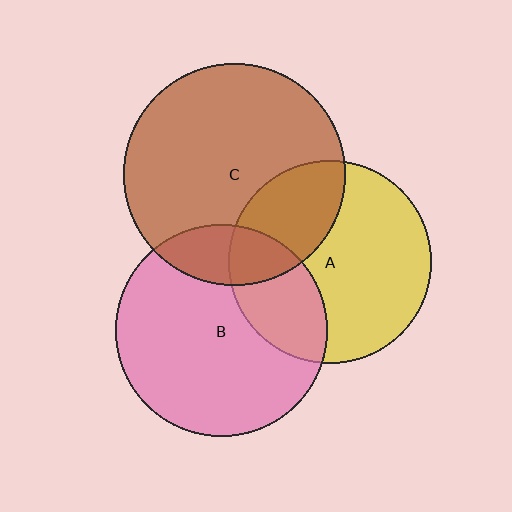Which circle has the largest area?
Circle C (brown).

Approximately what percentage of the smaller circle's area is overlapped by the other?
Approximately 30%.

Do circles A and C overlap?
Yes.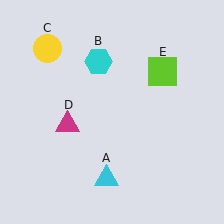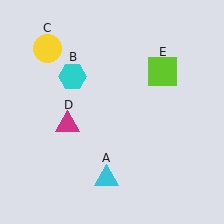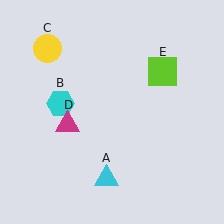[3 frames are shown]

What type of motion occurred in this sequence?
The cyan hexagon (object B) rotated counterclockwise around the center of the scene.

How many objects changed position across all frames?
1 object changed position: cyan hexagon (object B).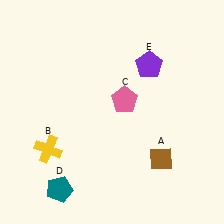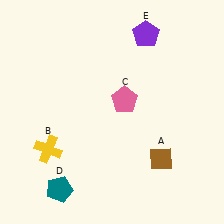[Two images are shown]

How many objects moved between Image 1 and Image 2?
1 object moved between the two images.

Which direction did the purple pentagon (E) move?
The purple pentagon (E) moved up.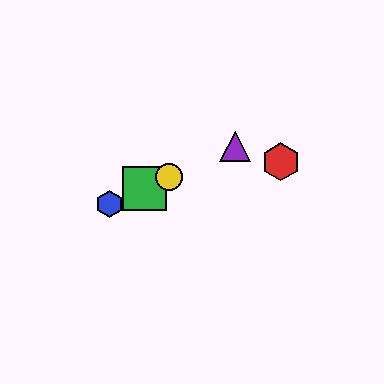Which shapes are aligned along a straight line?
The blue hexagon, the green square, the yellow circle, the purple triangle are aligned along a straight line.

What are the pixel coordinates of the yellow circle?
The yellow circle is at (169, 177).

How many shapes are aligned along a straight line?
4 shapes (the blue hexagon, the green square, the yellow circle, the purple triangle) are aligned along a straight line.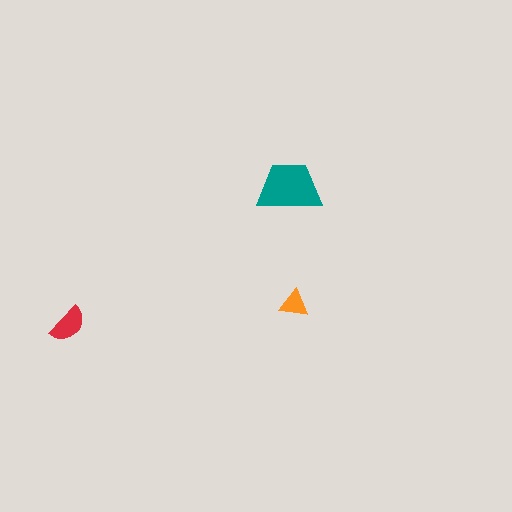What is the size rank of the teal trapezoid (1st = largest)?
1st.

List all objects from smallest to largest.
The orange triangle, the red semicircle, the teal trapezoid.